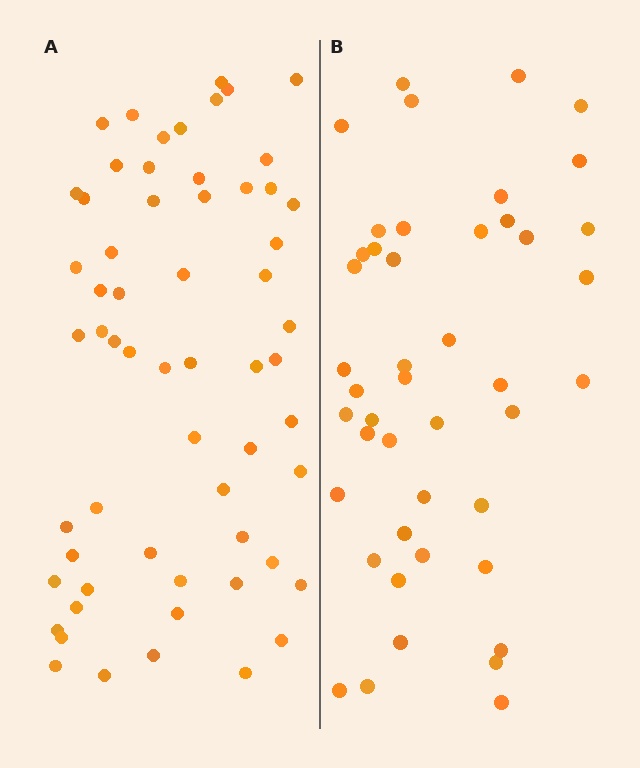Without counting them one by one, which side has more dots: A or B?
Region A (the left region) has more dots.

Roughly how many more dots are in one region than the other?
Region A has approximately 15 more dots than region B.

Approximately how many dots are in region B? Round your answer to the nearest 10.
About 40 dots. (The exact count is 45, which rounds to 40.)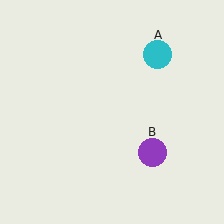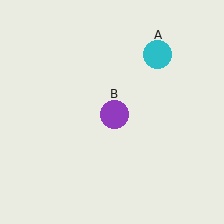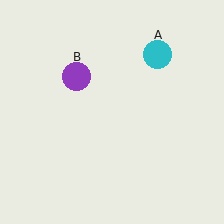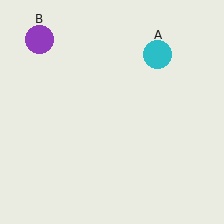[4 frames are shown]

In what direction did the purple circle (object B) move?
The purple circle (object B) moved up and to the left.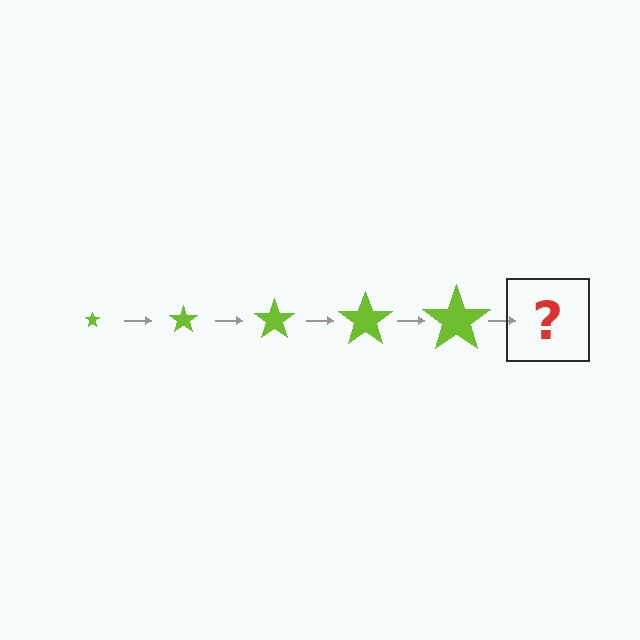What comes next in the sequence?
The next element should be a lime star, larger than the previous one.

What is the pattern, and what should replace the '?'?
The pattern is that the star gets progressively larger each step. The '?' should be a lime star, larger than the previous one.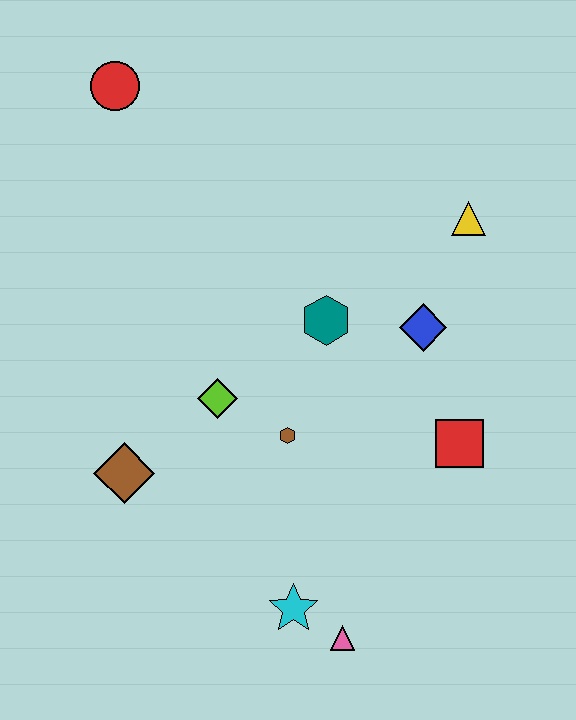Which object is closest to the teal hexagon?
The blue diamond is closest to the teal hexagon.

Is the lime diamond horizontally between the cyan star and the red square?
No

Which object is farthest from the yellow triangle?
The pink triangle is farthest from the yellow triangle.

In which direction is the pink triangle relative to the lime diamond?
The pink triangle is below the lime diamond.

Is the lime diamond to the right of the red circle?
Yes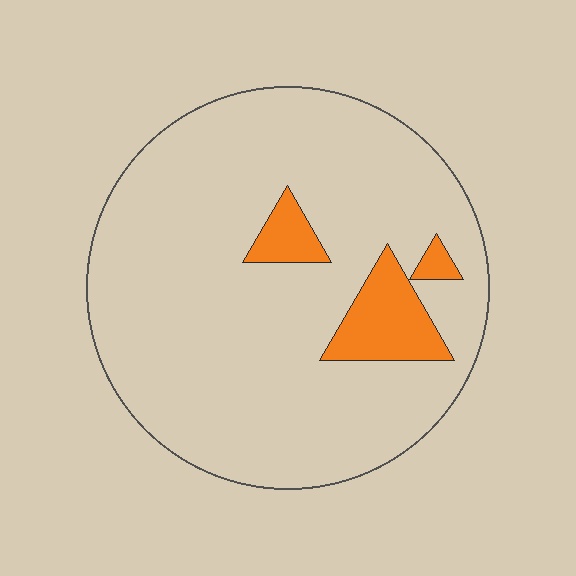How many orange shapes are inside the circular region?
3.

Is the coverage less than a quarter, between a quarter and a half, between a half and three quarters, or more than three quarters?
Less than a quarter.